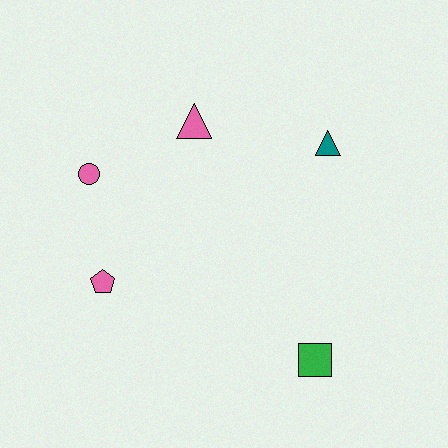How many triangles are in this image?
There are 2 triangles.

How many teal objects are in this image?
There is 1 teal object.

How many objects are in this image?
There are 5 objects.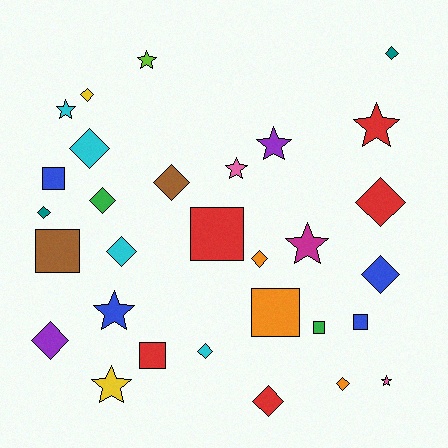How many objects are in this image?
There are 30 objects.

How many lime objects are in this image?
There is 1 lime object.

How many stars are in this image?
There are 9 stars.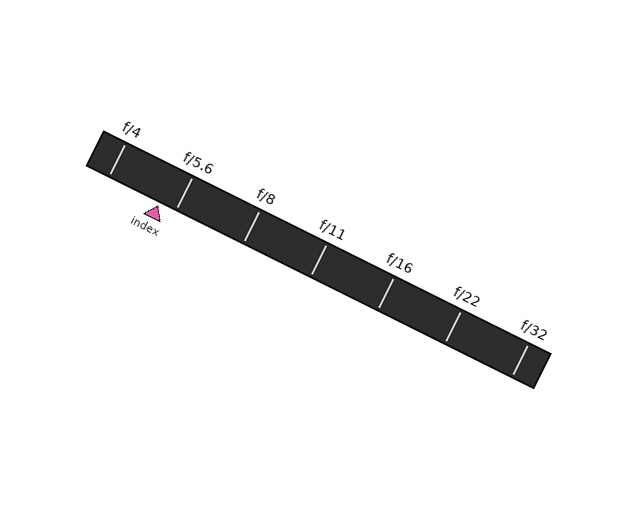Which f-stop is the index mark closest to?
The index mark is closest to f/5.6.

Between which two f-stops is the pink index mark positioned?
The index mark is between f/4 and f/5.6.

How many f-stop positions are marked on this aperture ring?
There are 7 f-stop positions marked.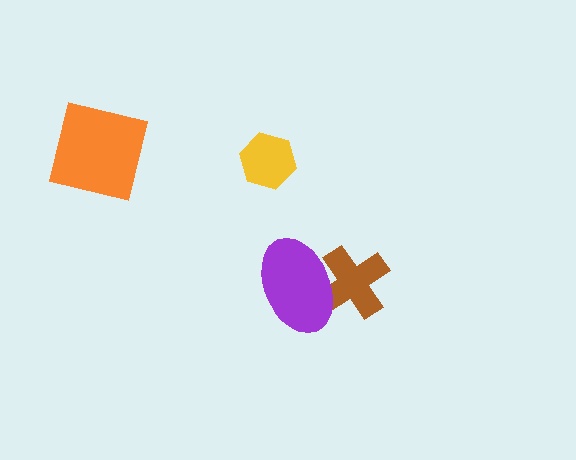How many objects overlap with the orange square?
0 objects overlap with the orange square.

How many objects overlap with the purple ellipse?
1 object overlaps with the purple ellipse.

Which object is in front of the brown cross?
The purple ellipse is in front of the brown cross.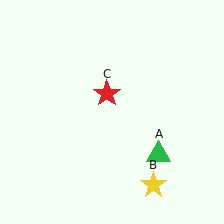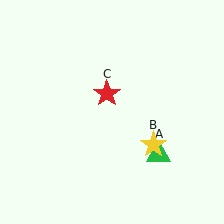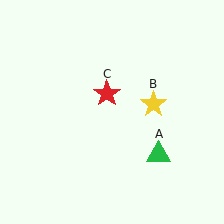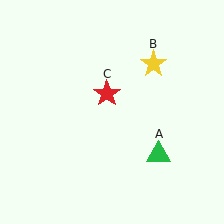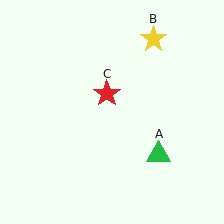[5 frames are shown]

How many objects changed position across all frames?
1 object changed position: yellow star (object B).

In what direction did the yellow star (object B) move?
The yellow star (object B) moved up.